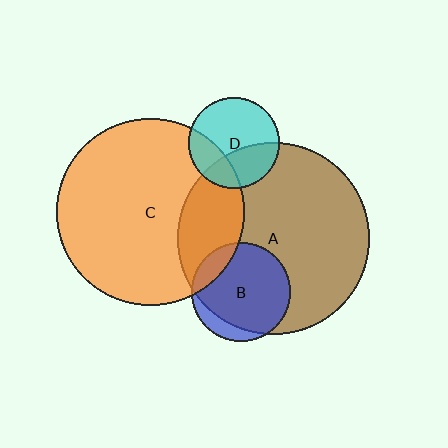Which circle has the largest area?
Circle A (brown).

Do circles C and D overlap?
Yes.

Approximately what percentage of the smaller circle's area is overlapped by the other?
Approximately 25%.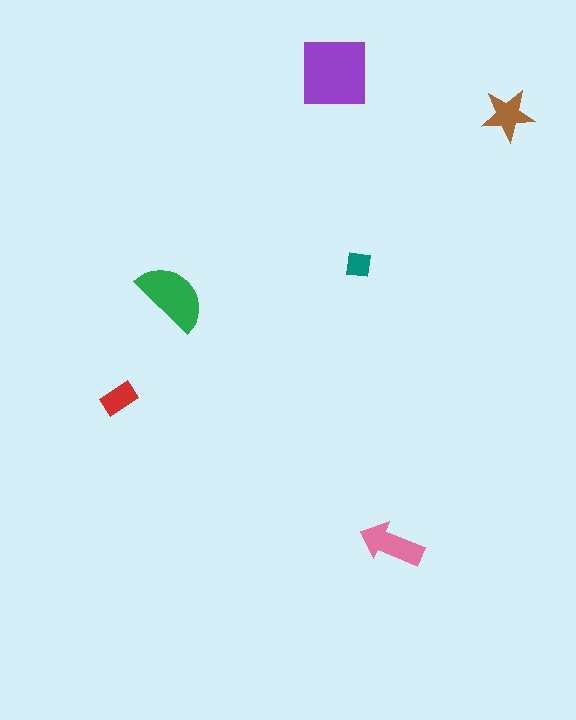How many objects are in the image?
There are 6 objects in the image.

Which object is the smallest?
The teal square.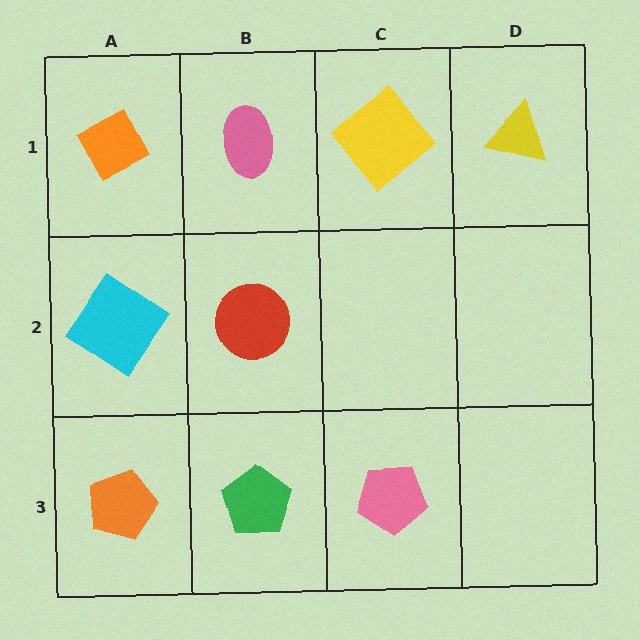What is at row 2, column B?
A red circle.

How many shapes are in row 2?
2 shapes.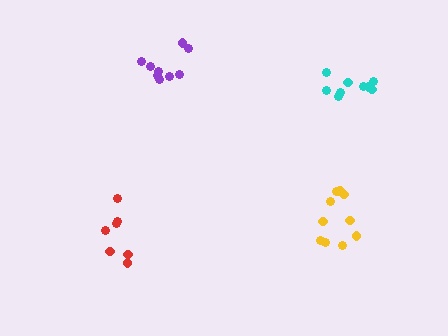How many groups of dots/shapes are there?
There are 4 groups.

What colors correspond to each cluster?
The clusters are colored: yellow, cyan, purple, red.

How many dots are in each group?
Group 1: 10 dots, Group 2: 9 dots, Group 3: 9 dots, Group 4: 7 dots (35 total).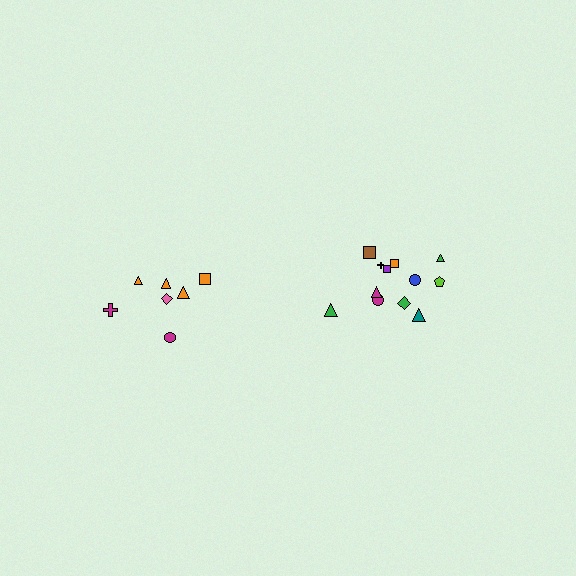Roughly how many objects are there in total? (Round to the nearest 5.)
Roughly 20 objects in total.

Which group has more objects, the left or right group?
The right group.